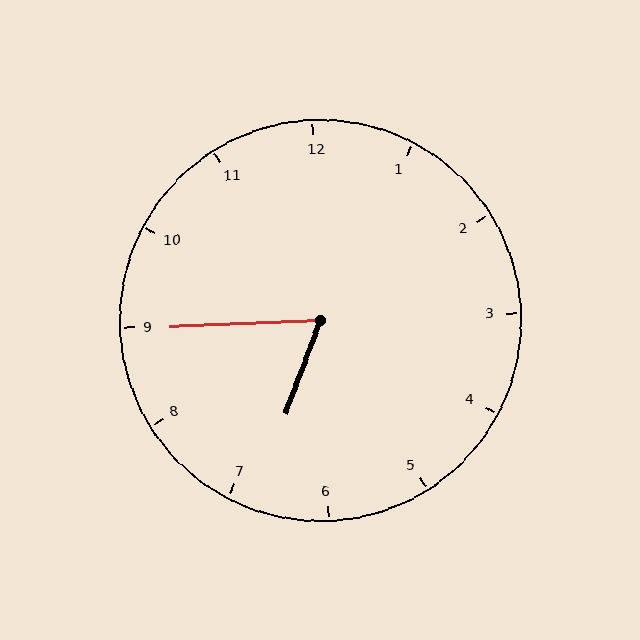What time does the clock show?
6:45.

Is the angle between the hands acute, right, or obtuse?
It is acute.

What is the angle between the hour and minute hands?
Approximately 68 degrees.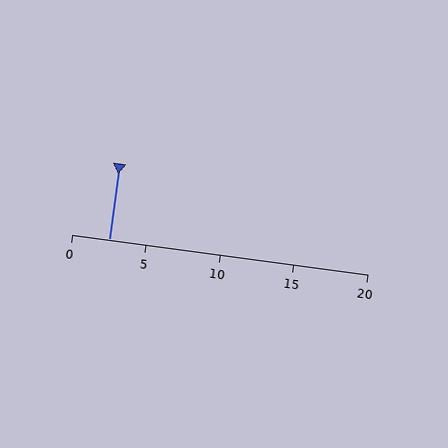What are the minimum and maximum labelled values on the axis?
The axis runs from 0 to 20.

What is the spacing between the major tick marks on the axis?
The major ticks are spaced 5 apart.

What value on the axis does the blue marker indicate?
The marker indicates approximately 2.5.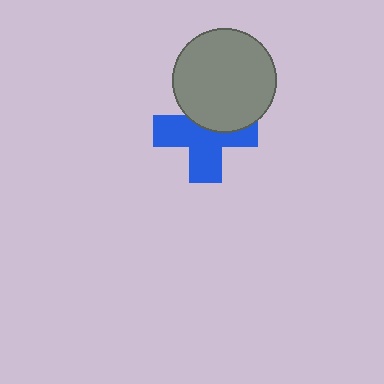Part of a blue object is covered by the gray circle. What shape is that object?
It is a cross.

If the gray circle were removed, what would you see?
You would see the complete blue cross.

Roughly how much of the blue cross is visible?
About half of it is visible (roughly 62%).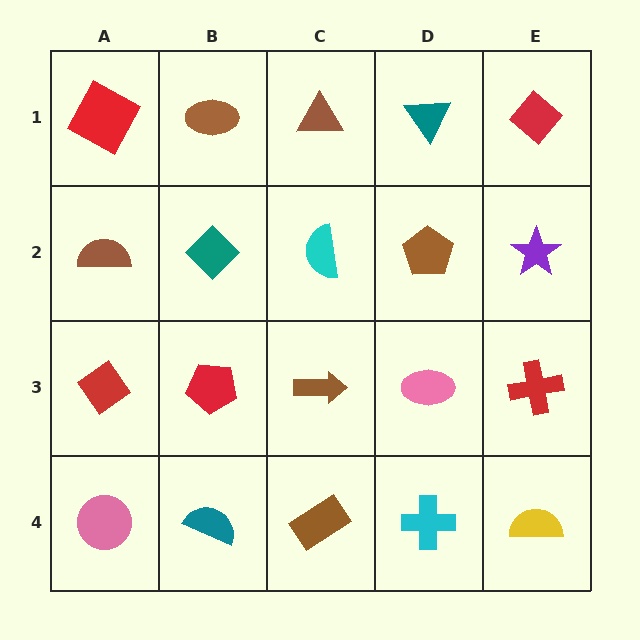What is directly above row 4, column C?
A brown arrow.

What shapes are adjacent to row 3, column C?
A cyan semicircle (row 2, column C), a brown rectangle (row 4, column C), a red pentagon (row 3, column B), a pink ellipse (row 3, column D).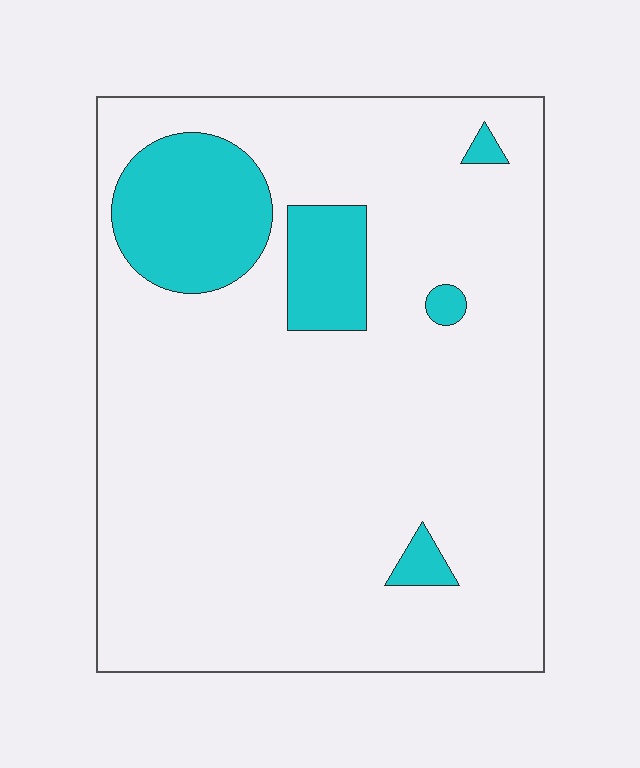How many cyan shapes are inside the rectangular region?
5.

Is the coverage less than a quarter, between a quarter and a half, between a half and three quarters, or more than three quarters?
Less than a quarter.